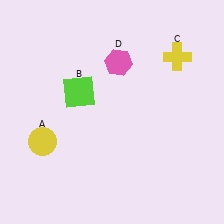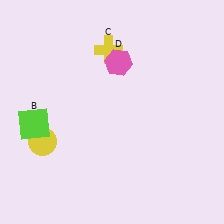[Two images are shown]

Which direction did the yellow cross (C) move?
The yellow cross (C) moved left.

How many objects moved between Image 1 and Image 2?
2 objects moved between the two images.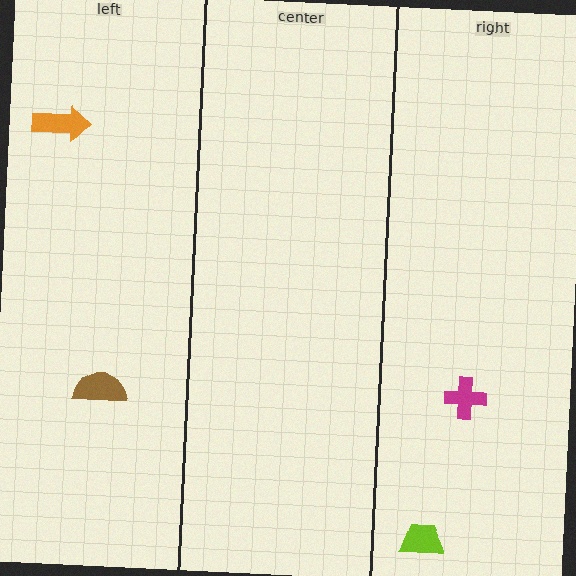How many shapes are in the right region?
2.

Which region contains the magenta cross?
The right region.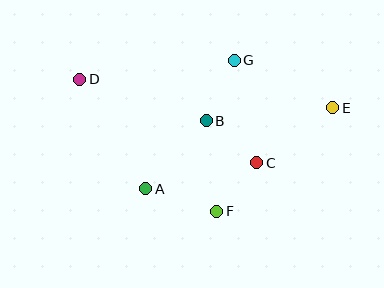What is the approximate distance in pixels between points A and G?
The distance between A and G is approximately 156 pixels.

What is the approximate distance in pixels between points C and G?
The distance between C and G is approximately 105 pixels.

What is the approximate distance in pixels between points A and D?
The distance between A and D is approximately 128 pixels.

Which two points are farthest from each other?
Points D and E are farthest from each other.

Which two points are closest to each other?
Points C and F are closest to each other.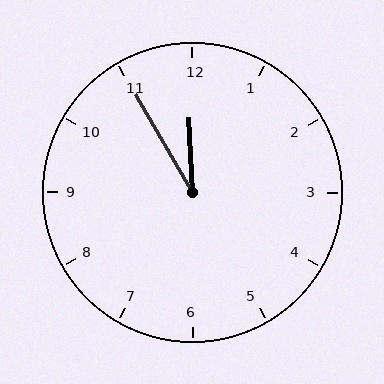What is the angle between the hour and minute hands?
Approximately 28 degrees.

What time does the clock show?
11:55.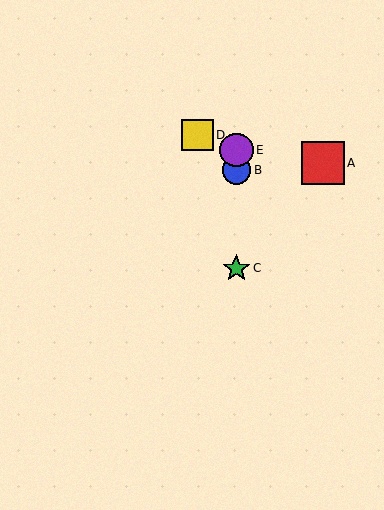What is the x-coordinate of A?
Object A is at x≈323.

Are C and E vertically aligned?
Yes, both are at x≈236.